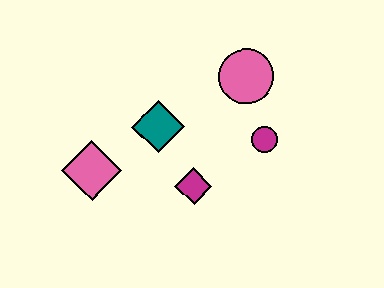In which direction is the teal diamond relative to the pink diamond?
The teal diamond is to the right of the pink diamond.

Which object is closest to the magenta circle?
The pink circle is closest to the magenta circle.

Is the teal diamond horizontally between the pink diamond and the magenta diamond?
Yes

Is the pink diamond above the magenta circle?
No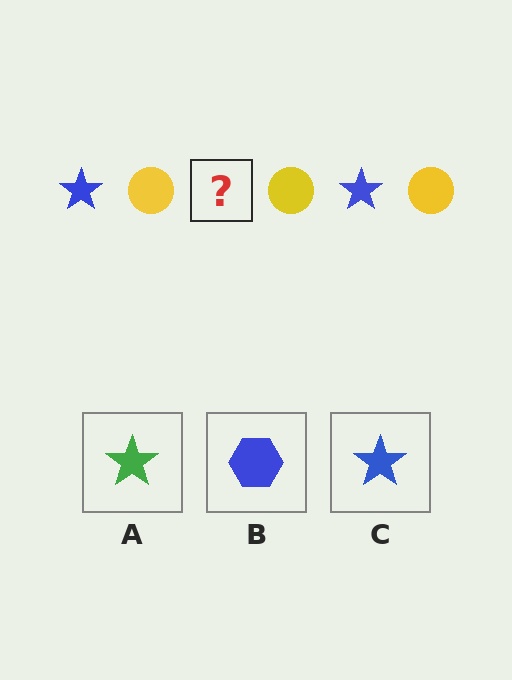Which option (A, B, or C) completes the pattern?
C.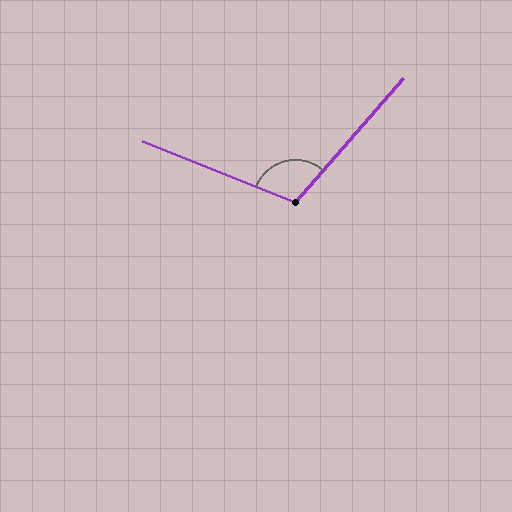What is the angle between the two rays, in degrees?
Approximately 109 degrees.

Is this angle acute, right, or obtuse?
It is obtuse.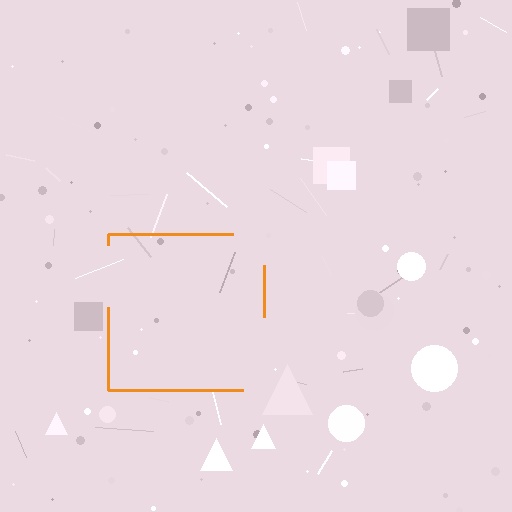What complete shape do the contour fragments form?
The contour fragments form a square.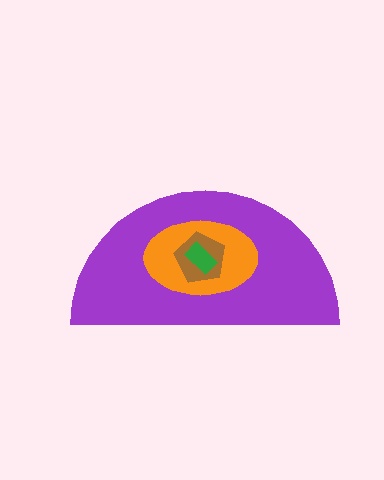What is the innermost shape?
The green rectangle.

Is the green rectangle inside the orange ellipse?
Yes.